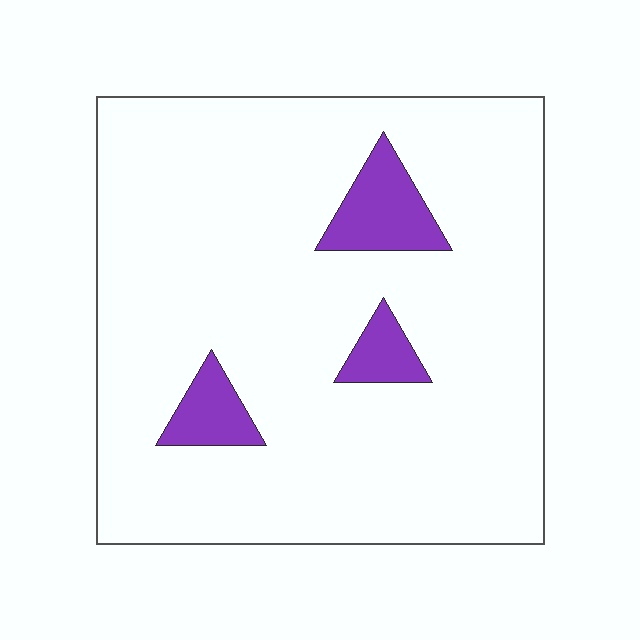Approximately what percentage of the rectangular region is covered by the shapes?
Approximately 10%.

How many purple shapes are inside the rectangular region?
3.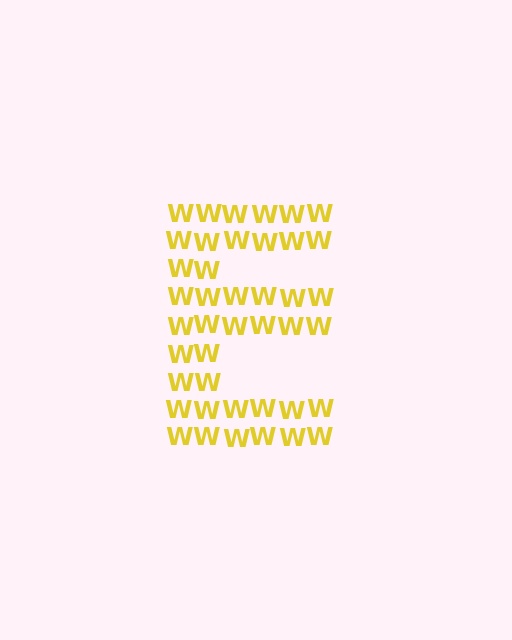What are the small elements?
The small elements are letter W's.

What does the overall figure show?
The overall figure shows the letter E.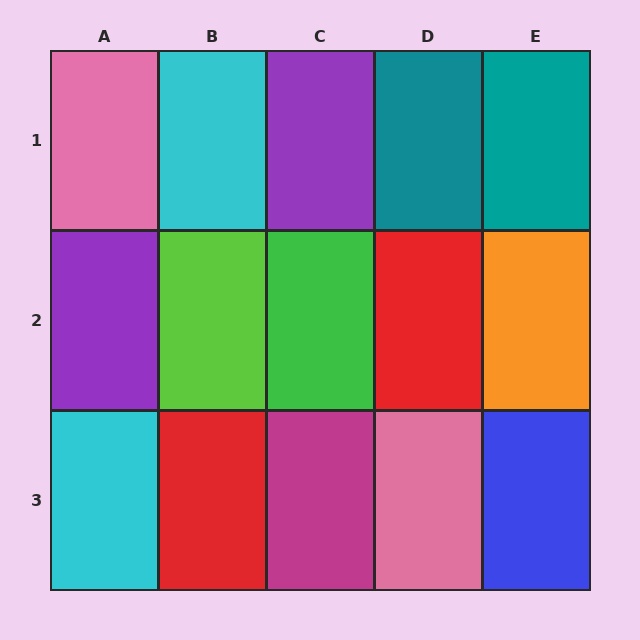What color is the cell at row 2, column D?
Red.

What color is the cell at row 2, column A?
Purple.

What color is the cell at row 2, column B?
Lime.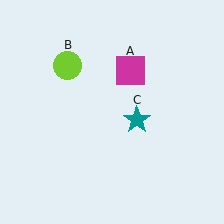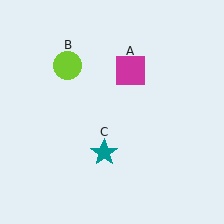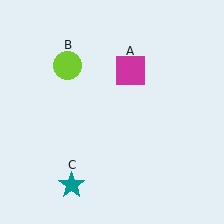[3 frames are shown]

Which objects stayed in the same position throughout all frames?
Magenta square (object A) and lime circle (object B) remained stationary.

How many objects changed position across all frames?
1 object changed position: teal star (object C).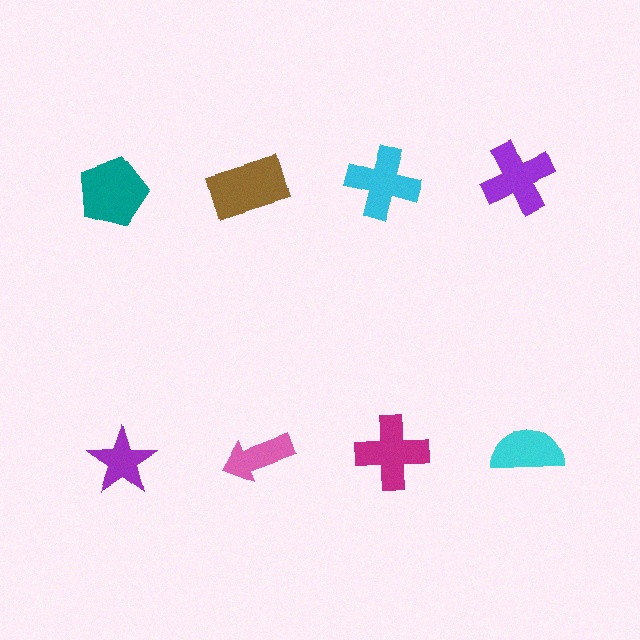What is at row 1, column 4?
A purple cross.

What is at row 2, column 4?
A cyan semicircle.